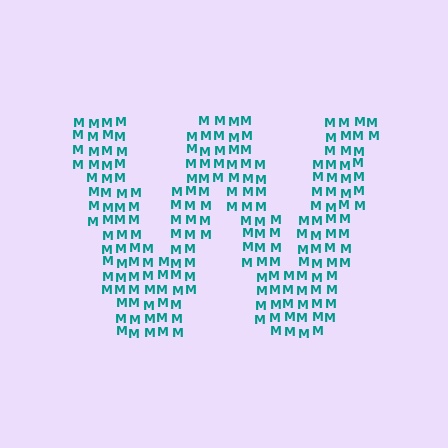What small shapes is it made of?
It is made of small letter M's.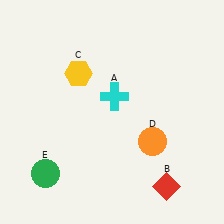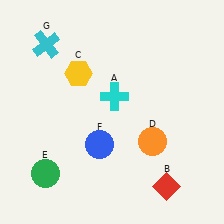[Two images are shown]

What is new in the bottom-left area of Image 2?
A blue circle (F) was added in the bottom-left area of Image 2.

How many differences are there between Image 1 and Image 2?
There are 2 differences between the two images.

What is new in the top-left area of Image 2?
A cyan cross (G) was added in the top-left area of Image 2.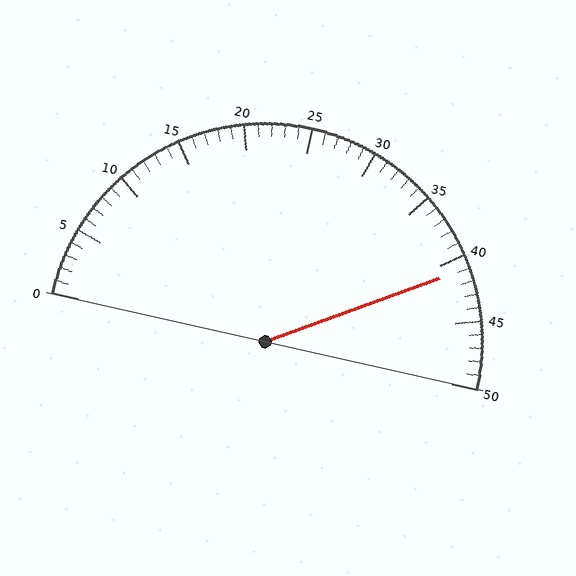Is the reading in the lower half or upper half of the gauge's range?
The reading is in the upper half of the range (0 to 50).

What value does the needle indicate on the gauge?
The needle indicates approximately 41.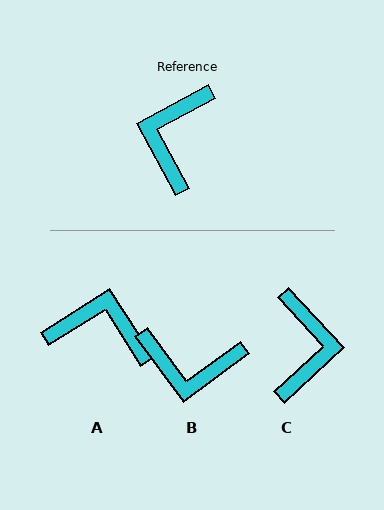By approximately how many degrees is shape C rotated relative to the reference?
Approximately 166 degrees clockwise.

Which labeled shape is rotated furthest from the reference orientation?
C, about 166 degrees away.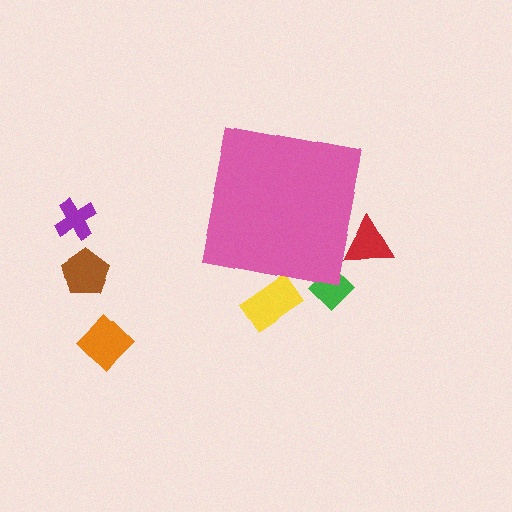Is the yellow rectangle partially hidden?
Yes, the yellow rectangle is partially hidden behind the pink square.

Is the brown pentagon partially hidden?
No, the brown pentagon is fully visible.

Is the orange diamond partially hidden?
No, the orange diamond is fully visible.